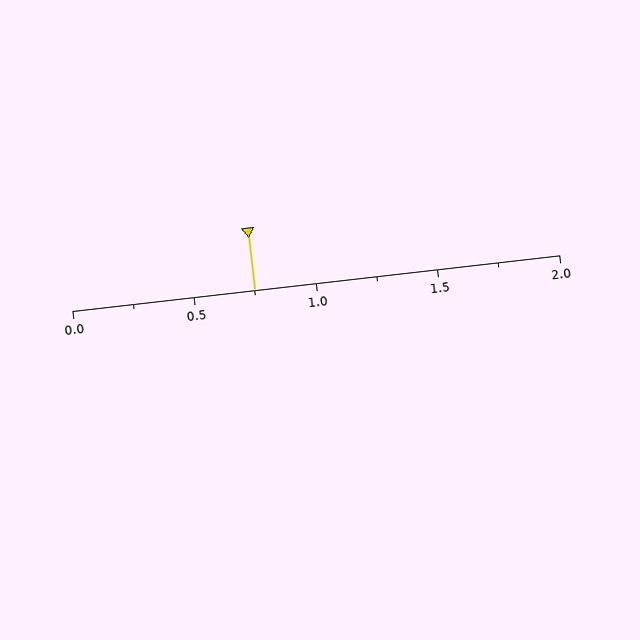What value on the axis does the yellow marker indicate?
The marker indicates approximately 0.75.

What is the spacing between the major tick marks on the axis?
The major ticks are spaced 0.5 apart.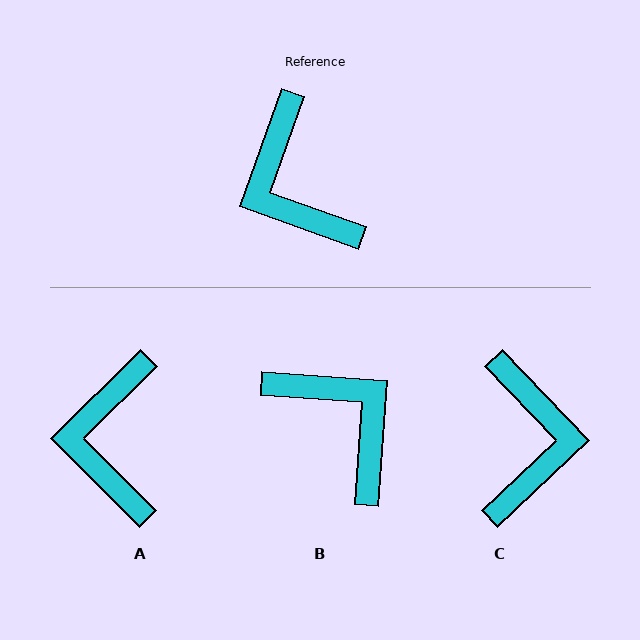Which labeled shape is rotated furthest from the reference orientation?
B, about 165 degrees away.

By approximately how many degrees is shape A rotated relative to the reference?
Approximately 26 degrees clockwise.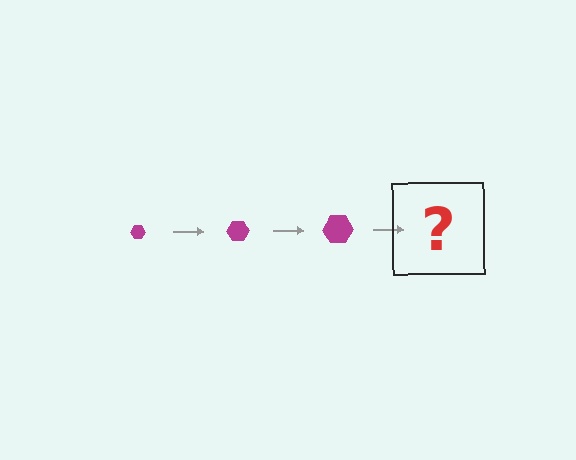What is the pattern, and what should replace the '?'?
The pattern is that the hexagon gets progressively larger each step. The '?' should be a magenta hexagon, larger than the previous one.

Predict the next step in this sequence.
The next step is a magenta hexagon, larger than the previous one.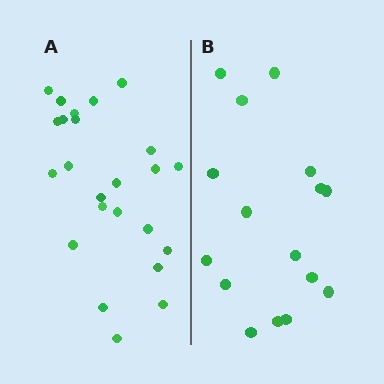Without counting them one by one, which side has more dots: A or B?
Region A (the left region) has more dots.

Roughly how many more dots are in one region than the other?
Region A has roughly 8 or so more dots than region B.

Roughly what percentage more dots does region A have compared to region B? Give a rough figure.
About 50% more.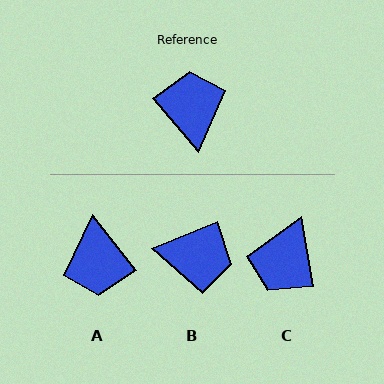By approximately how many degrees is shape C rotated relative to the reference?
Approximately 149 degrees counter-clockwise.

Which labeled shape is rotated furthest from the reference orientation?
A, about 178 degrees away.